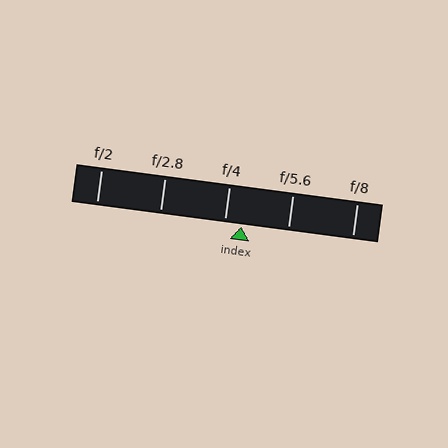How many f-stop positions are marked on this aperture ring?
There are 5 f-stop positions marked.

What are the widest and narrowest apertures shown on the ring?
The widest aperture shown is f/2 and the narrowest is f/8.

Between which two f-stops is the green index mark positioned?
The index mark is between f/4 and f/5.6.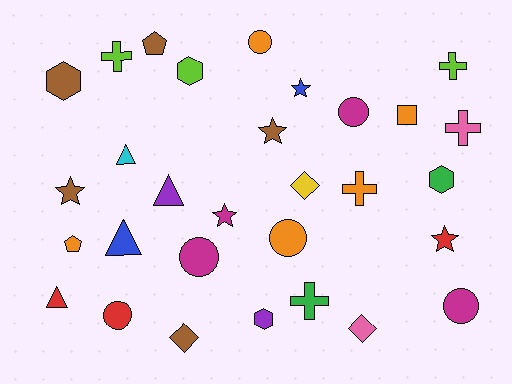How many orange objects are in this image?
There are 5 orange objects.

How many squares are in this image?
There is 1 square.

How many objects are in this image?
There are 30 objects.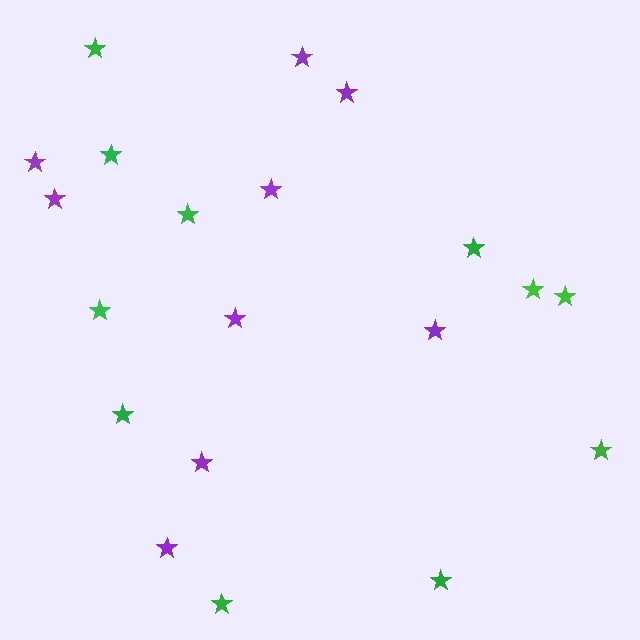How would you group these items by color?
There are 2 groups: one group of purple stars (9) and one group of green stars (11).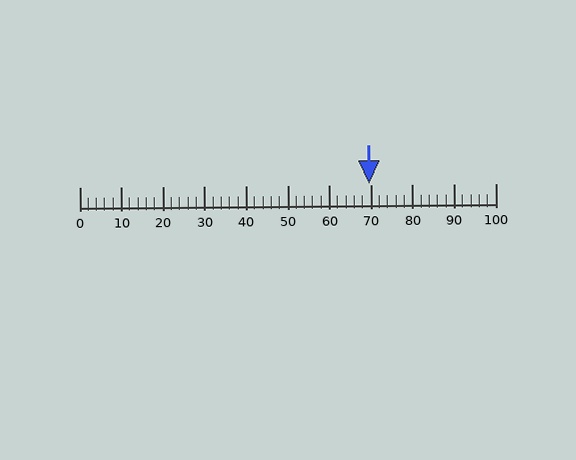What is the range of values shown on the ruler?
The ruler shows values from 0 to 100.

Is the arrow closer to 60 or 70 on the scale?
The arrow is closer to 70.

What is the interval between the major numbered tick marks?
The major tick marks are spaced 10 units apart.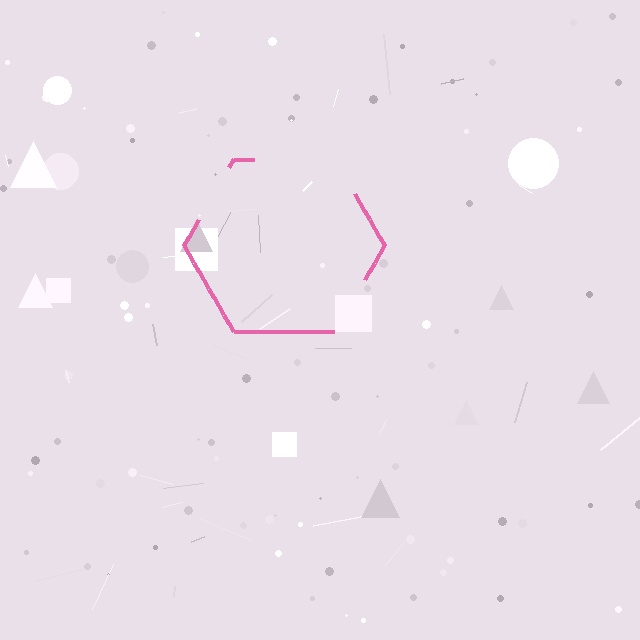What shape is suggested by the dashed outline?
The dashed outline suggests a hexagon.